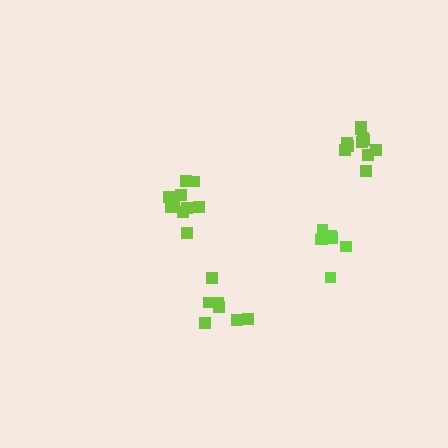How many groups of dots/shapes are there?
There are 4 groups.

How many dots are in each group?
Group 1: 7 dots, Group 2: 10 dots, Group 3: 11 dots, Group 4: 7 dots (35 total).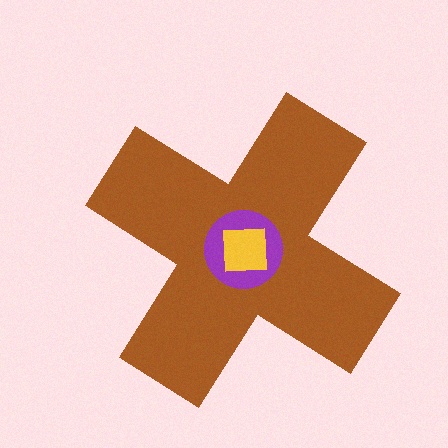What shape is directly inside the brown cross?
The purple circle.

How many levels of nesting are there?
3.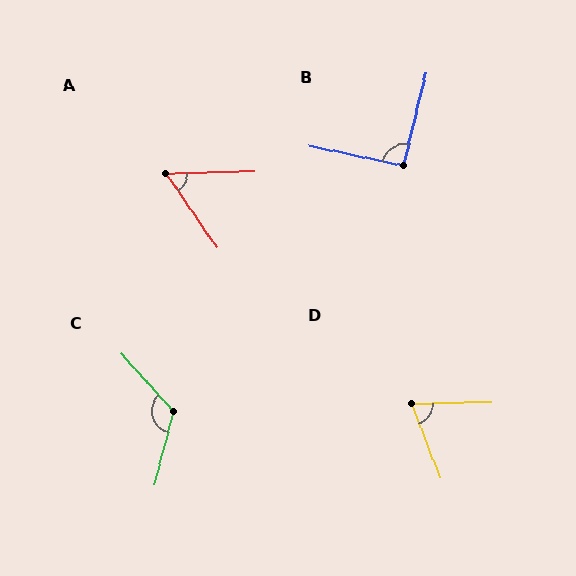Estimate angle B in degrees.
Approximately 92 degrees.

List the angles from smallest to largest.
A (57°), D (70°), B (92°), C (123°).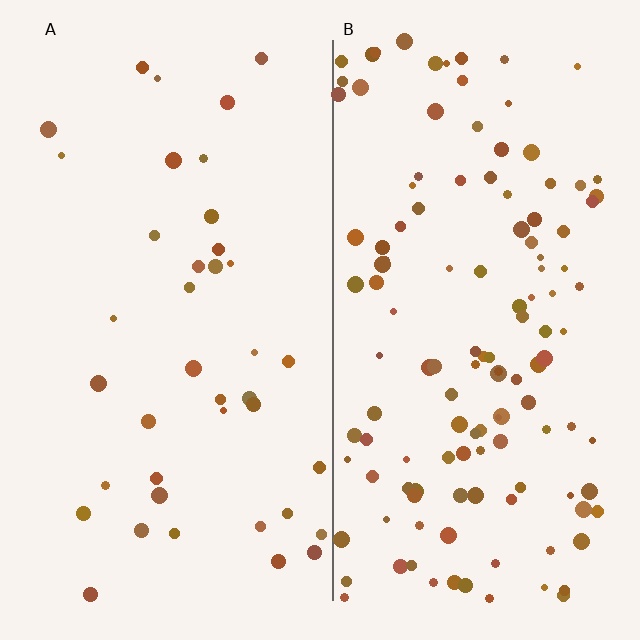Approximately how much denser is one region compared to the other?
Approximately 3.3× — region B over region A.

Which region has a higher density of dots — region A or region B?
B (the right).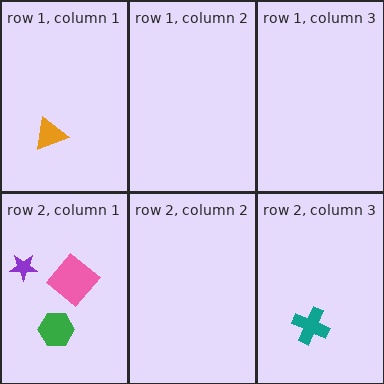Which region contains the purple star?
The row 2, column 1 region.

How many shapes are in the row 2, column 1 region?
3.